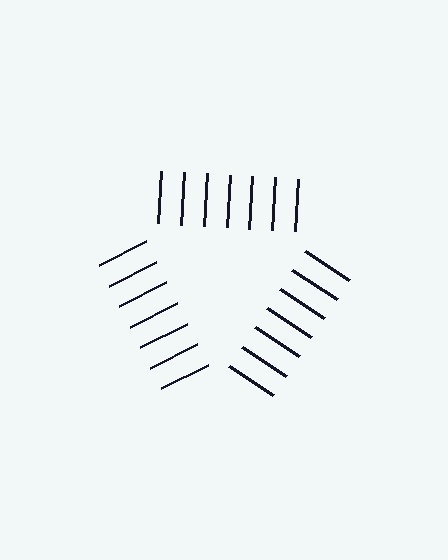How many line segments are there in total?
21 — 7 along each of the 3 edges.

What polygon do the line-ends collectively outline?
An illusory triangle — the line segments terminate on its edges but no continuous stroke is drawn.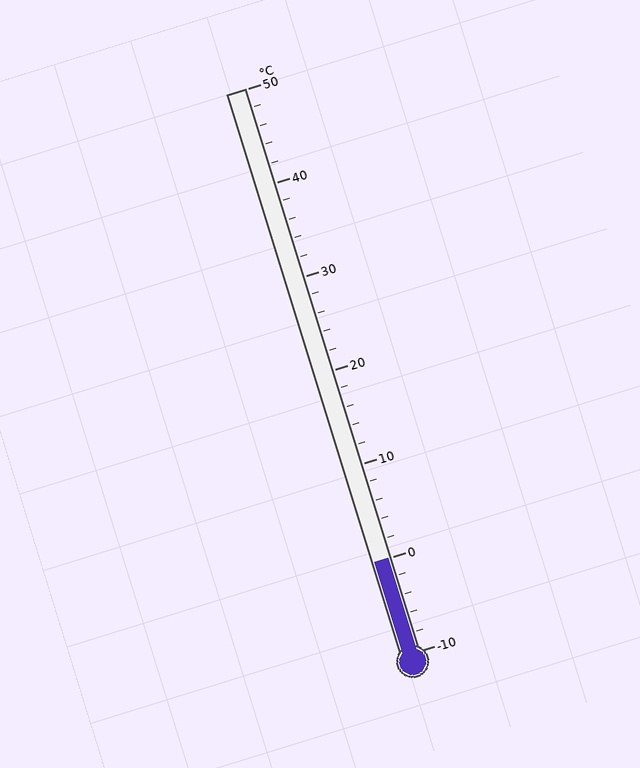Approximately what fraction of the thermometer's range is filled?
The thermometer is filled to approximately 15% of its range.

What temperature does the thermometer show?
The thermometer shows approximately 0°C.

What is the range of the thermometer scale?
The thermometer scale ranges from -10°C to 50°C.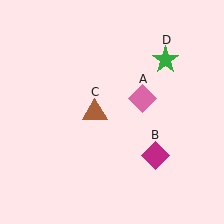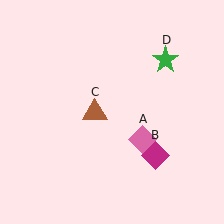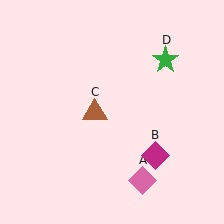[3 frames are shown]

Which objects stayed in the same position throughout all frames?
Magenta diamond (object B) and brown triangle (object C) and green star (object D) remained stationary.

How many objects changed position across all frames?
1 object changed position: pink diamond (object A).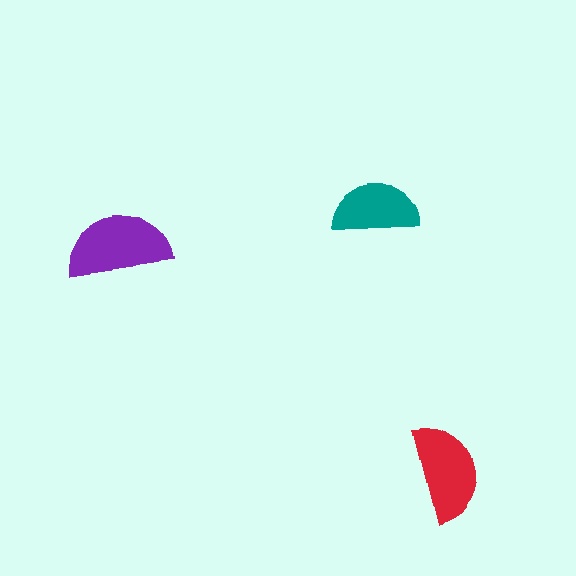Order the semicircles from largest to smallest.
the purple one, the red one, the teal one.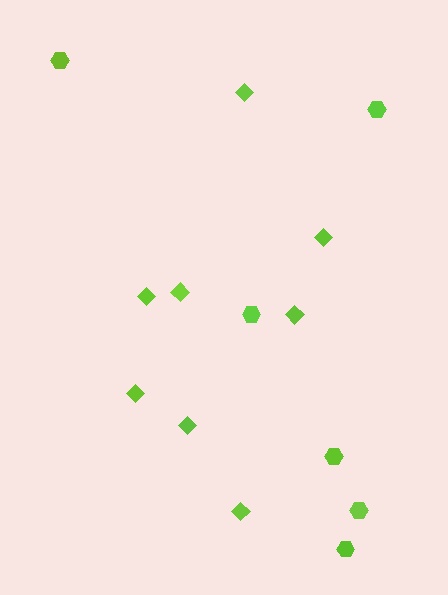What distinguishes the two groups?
There are 2 groups: one group of diamonds (8) and one group of hexagons (6).